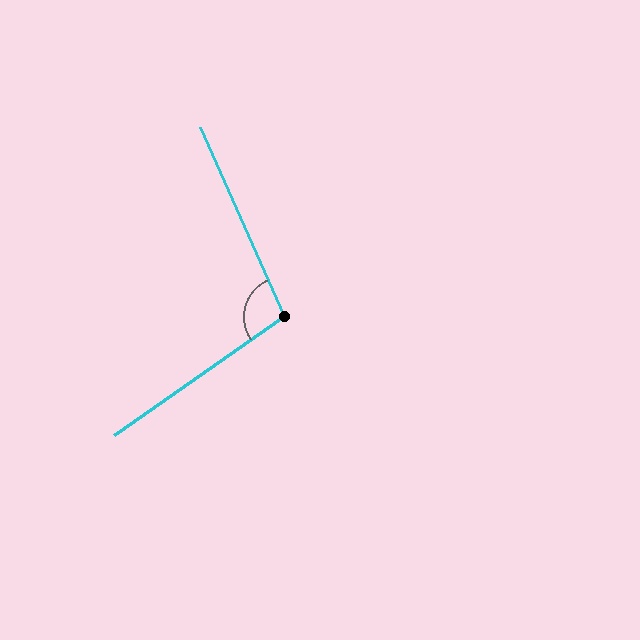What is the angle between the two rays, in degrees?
Approximately 101 degrees.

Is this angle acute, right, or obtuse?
It is obtuse.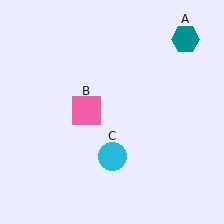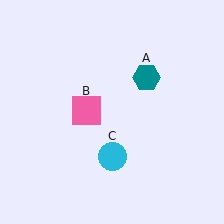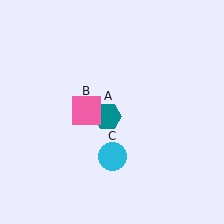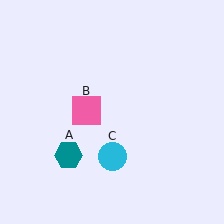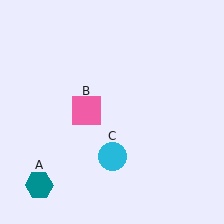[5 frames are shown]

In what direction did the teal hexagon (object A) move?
The teal hexagon (object A) moved down and to the left.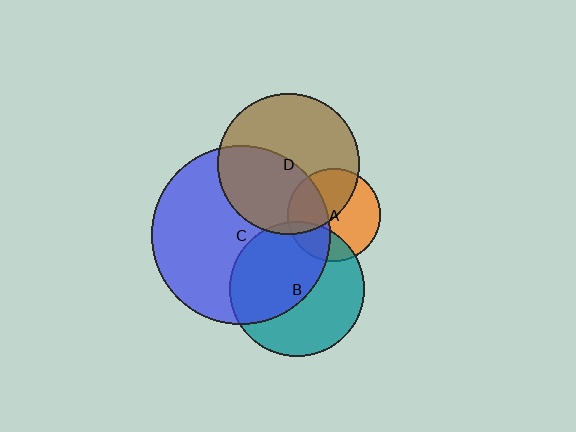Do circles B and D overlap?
Yes.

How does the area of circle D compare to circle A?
Approximately 2.3 times.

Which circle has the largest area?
Circle C (blue).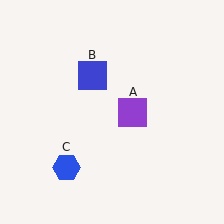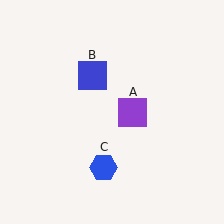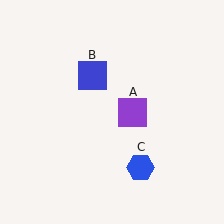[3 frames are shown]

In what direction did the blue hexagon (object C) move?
The blue hexagon (object C) moved right.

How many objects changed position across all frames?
1 object changed position: blue hexagon (object C).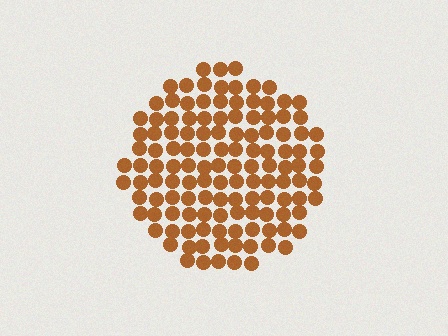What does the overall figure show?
The overall figure shows a circle.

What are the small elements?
The small elements are circles.